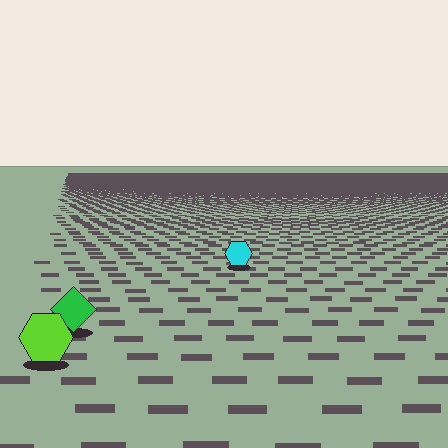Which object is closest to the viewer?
The lime hexagon is closest. The texture marks near it are larger and more spread out.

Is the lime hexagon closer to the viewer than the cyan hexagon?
Yes. The lime hexagon is closer — you can tell from the texture gradient: the ground texture is coarser near it.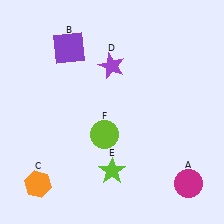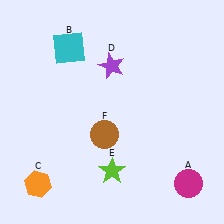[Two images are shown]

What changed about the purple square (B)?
In Image 1, B is purple. In Image 2, it changed to cyan.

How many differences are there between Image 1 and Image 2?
There are 2 differences between the two images.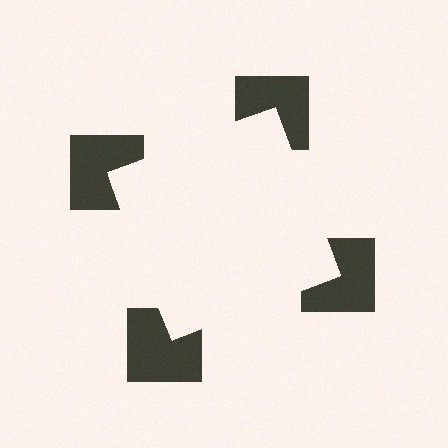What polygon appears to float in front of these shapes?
An illusory square — its edges are inferred from the aligned wedge cuts in the notched squares, not physically drawn.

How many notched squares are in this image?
There are 4 — one at each vertex of the illusory square.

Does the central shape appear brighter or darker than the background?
It typically appears slightly brighter than the background, even though no actual brightness change is drawn.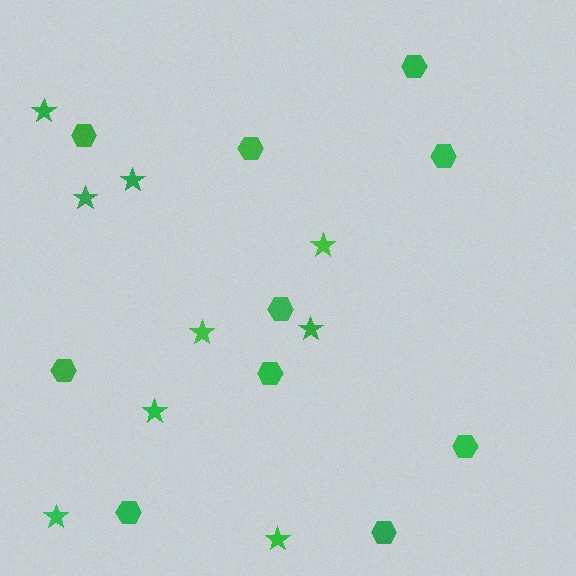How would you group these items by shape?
There are 2 groups: one group of stars (9) and one group of hexagons (10).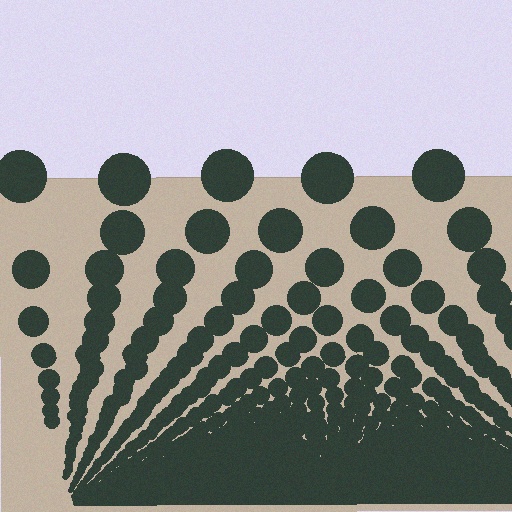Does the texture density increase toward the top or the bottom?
Density increases toward the bottom.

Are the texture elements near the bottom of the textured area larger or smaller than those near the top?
Smaller. The gradient is inverted — elements near the bottom are smaller and denser.